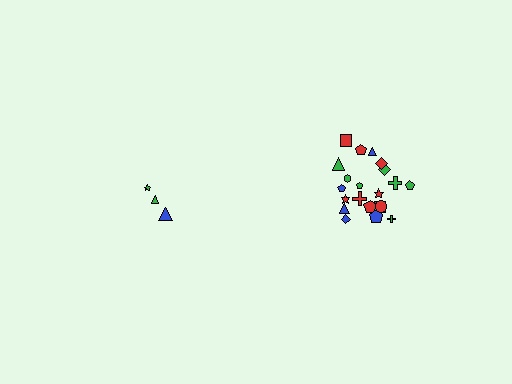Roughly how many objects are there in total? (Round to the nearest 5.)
Roughly 25 objects in total.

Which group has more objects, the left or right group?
The right group.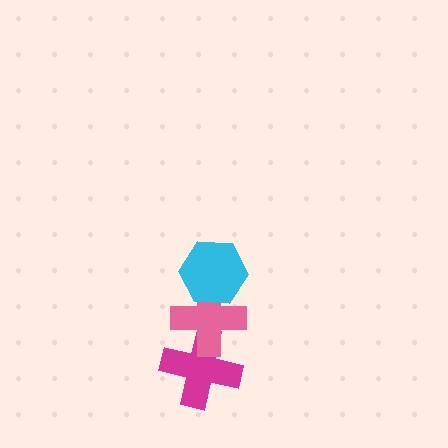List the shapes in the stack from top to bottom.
From top to bottom: the cyan hexagon, the pink cross, the magenta cross.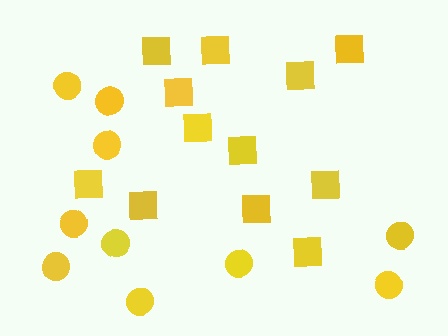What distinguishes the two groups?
There are 2 groups: one group of squares (12) and one group of circles (10).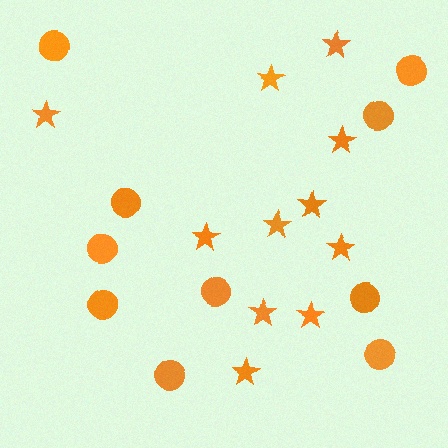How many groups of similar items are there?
There are 2 groups: one group of circles (10) and one group of stars (11).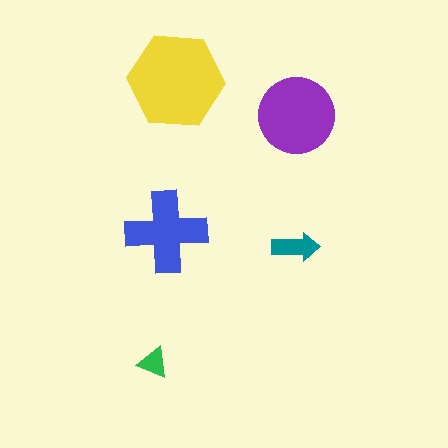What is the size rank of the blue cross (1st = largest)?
3rd.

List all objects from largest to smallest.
The yellow hexagon, the purple circle, the blue cross, the teal arrow, the green triangle.